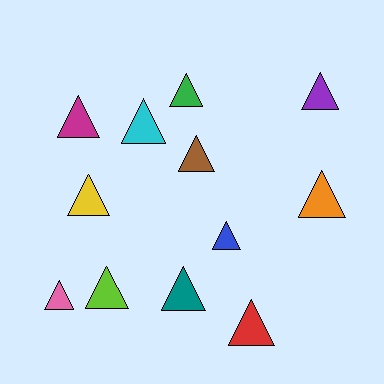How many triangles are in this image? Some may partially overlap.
There are 12 triangles.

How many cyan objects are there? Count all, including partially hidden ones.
There is 1 cyan object.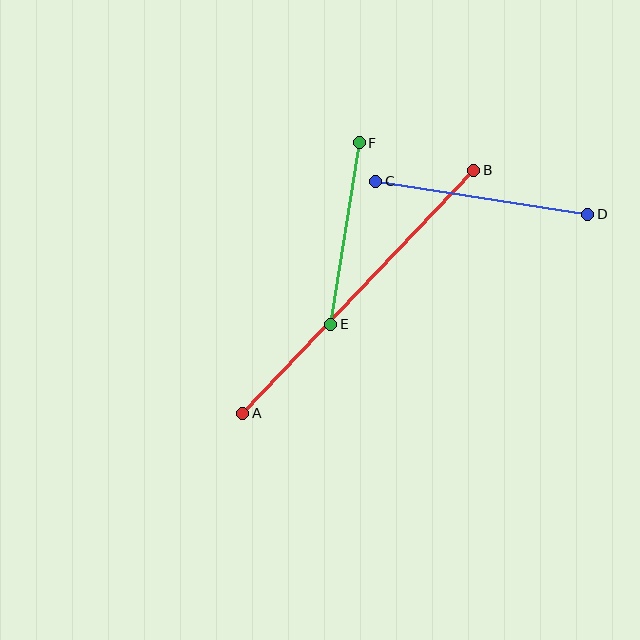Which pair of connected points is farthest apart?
Points A and B are farthest apart.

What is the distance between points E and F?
The distance is approximately 184 pixels.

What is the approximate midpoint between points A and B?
The midpoint is at approximately (358, 292) pixels.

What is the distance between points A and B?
The distance is approximately 335 pixels.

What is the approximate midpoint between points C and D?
The midpoint is at approximately (482, 198) pixels.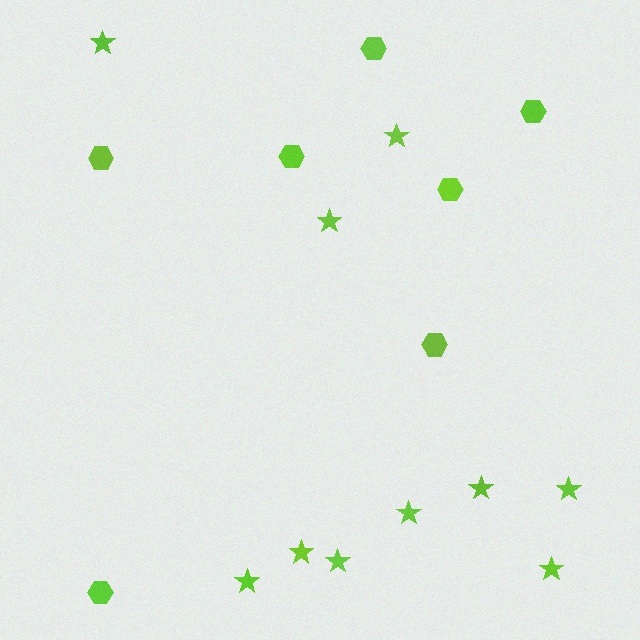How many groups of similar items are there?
There are 2 groups: one group of stars (10) and one group of hexagons (7).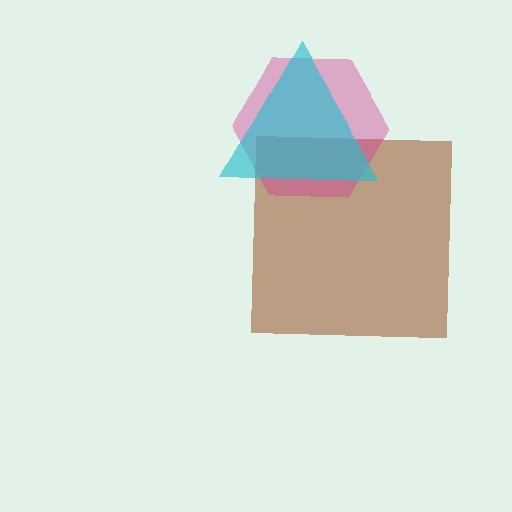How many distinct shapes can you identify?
There are 3 distinct shapes: a brown square, a magenta hexagon, a cyan triangle.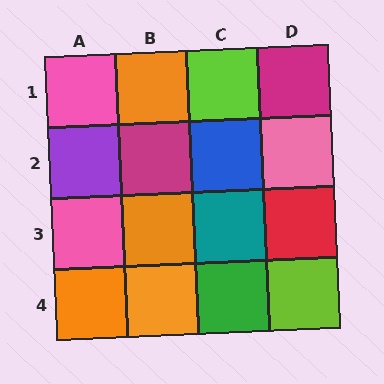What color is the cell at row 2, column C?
Blue.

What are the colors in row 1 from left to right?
Pink, orange, lime, magenta.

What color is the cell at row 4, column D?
Lime.